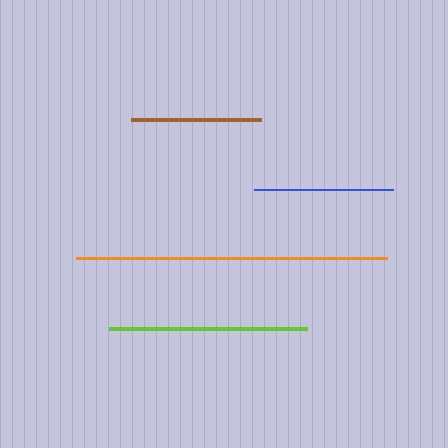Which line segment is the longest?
The orange line is the longest at approximately 311 pixels.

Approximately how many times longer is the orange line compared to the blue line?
The orange line is approximately 2.2 times the length of the blue line.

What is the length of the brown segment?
The brown segment is approximately 130 pixels long.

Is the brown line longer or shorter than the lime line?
The lime line is longer than the brown line.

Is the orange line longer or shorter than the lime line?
The orange line is longer than the lime line.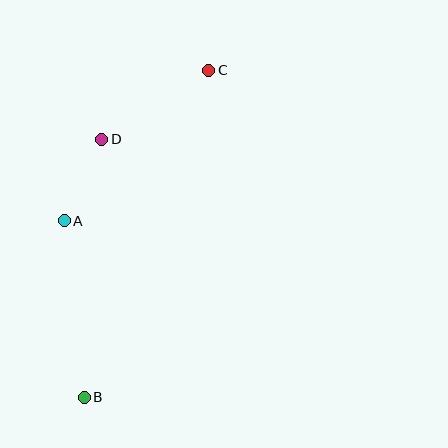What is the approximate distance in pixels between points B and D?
The distance between B and D is approximately 259 pixels.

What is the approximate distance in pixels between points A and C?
The distance between A and C is approximately 208 pixels.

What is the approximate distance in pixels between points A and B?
The distance between A and B is approximately 178 pixels.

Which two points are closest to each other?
Points A and D are closest to each other.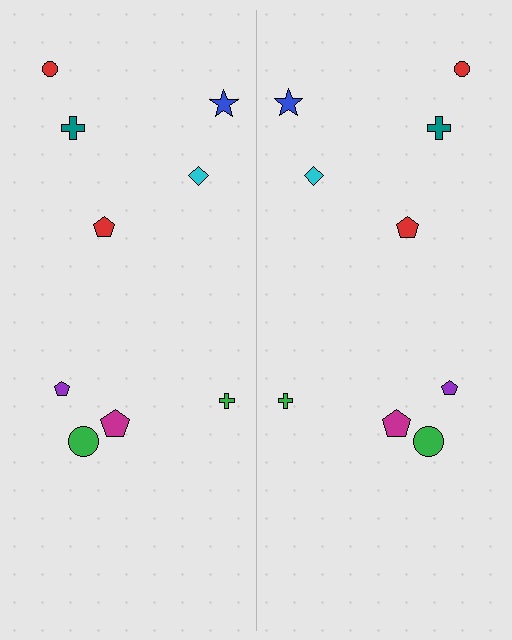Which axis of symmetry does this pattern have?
The pattern has a vertical axis of symmetry running through the center of the image.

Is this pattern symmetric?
Yes, this pattern has bilateral (reflection) symmetry.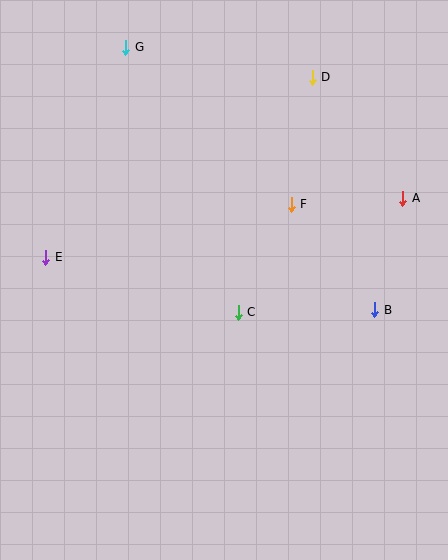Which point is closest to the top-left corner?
Point G is closest to the top-left corner.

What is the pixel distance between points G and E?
The distance between G and E is 225 pixels.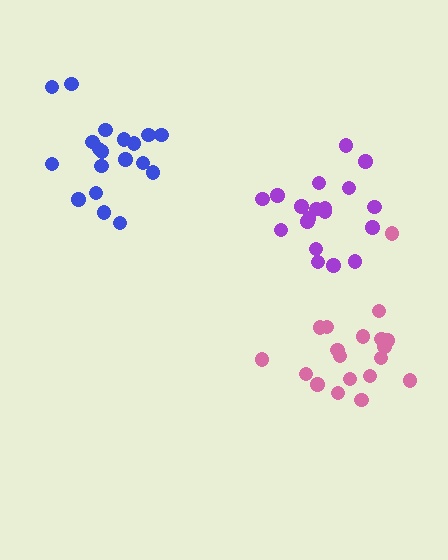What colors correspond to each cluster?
The clusters are colored: purple, blue, pink.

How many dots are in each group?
Group 1: 19 dots, Group 2: 20 dots, Group 3: 19 dots (58 total).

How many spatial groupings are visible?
There are 3 spatial groupings.